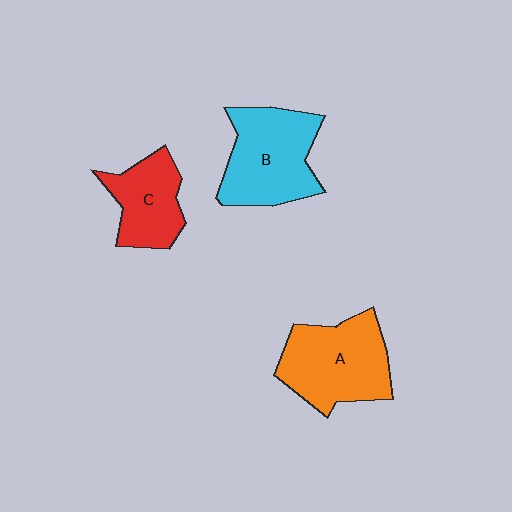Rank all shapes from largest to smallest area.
From largest to smallest: A (orange), B (cyan), C (red).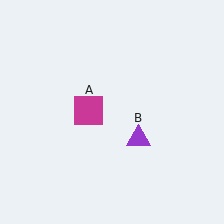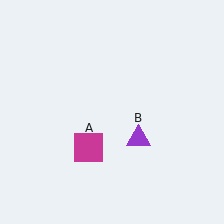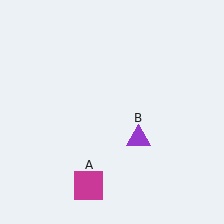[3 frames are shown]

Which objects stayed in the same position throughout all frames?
Purple triangle (object B) remained stationary.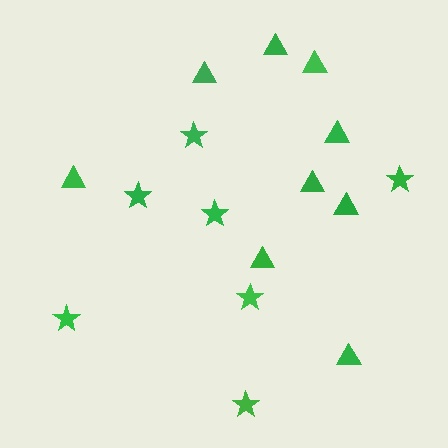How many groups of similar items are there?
There are 2 groups: one group of stars (7) and one group of triangles (9).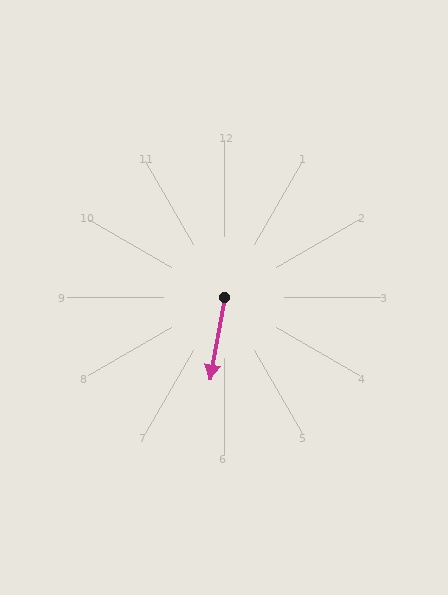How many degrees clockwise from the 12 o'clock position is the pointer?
Approximately 190 degrees.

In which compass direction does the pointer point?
South.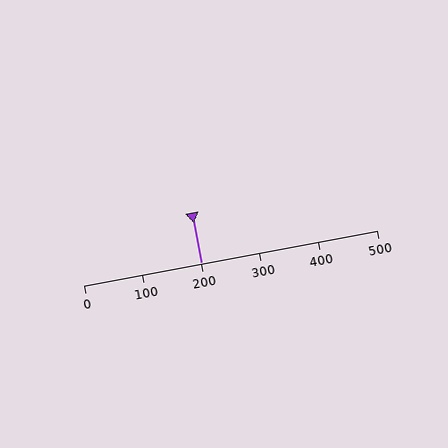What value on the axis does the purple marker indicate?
The marker indicates approximately 200.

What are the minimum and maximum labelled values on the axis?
The axis runs from 0 to 500.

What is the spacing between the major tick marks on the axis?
The major ticks are spaced 100 apart.